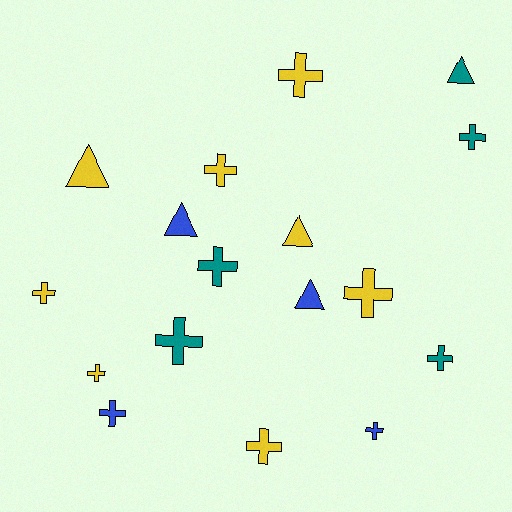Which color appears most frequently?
Yellow, with 8 objects.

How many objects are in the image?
There are 17 objects.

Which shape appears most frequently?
Cross, with 12 objects.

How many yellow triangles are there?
There are 2 yellow triangles.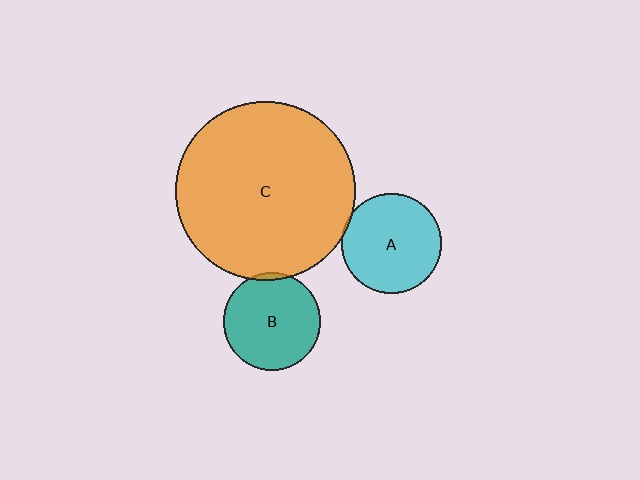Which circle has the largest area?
Circle C (orange).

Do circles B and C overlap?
Yes.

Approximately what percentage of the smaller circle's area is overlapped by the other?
Approximately 5%.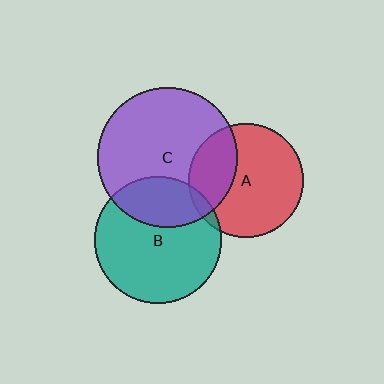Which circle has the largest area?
Circle C (purple).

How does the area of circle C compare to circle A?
Approximately 1.5 times.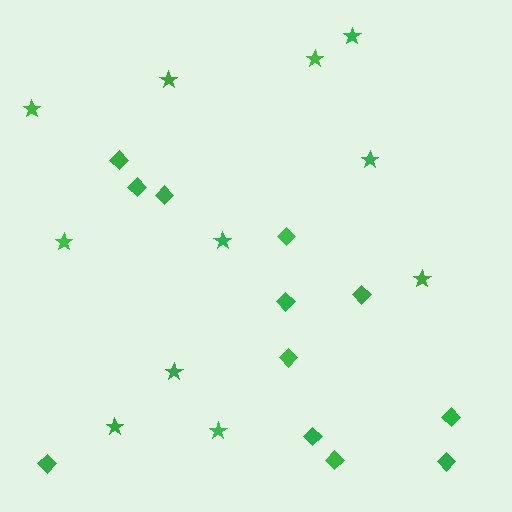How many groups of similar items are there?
There are 2 groups: one group of diamonds (12) and one group of stars (11).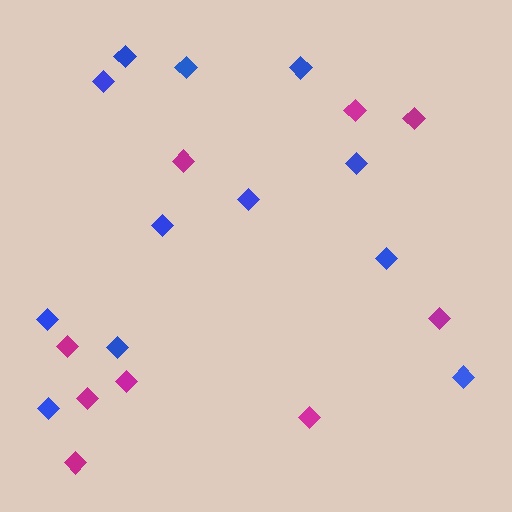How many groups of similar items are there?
There are 2 groups: one group of magenta diamonds (9) and one group of blue diamonds (12).